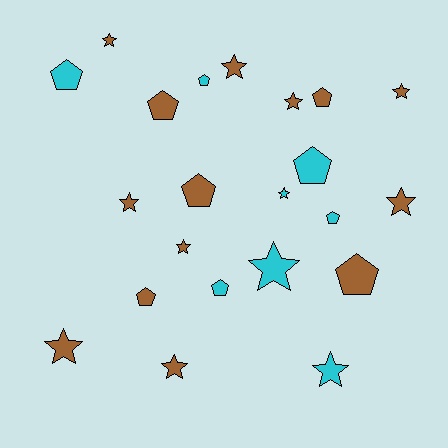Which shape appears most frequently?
Star, with 12 objects.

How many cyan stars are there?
There are 3 cyan stars.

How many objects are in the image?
There are 22 objects.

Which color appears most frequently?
Brown, with 14 objects.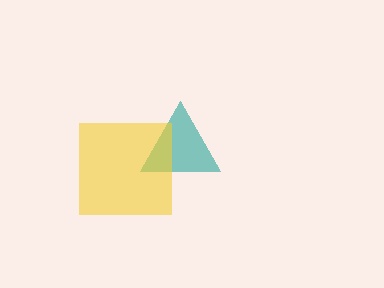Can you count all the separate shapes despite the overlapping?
Yes, there are 2 separate shapes.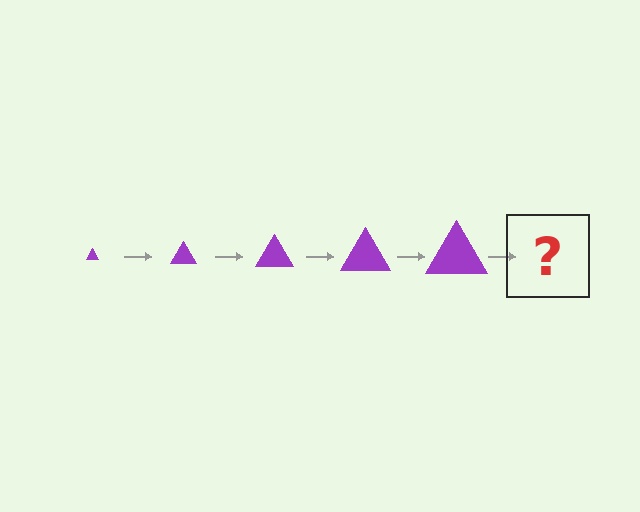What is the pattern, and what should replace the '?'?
The pattern is that the triangle gets progressively larger each step. The '?' should be a purple triangle, larger than the previous one.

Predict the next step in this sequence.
The next step is a purple triangle, larger than the previous one.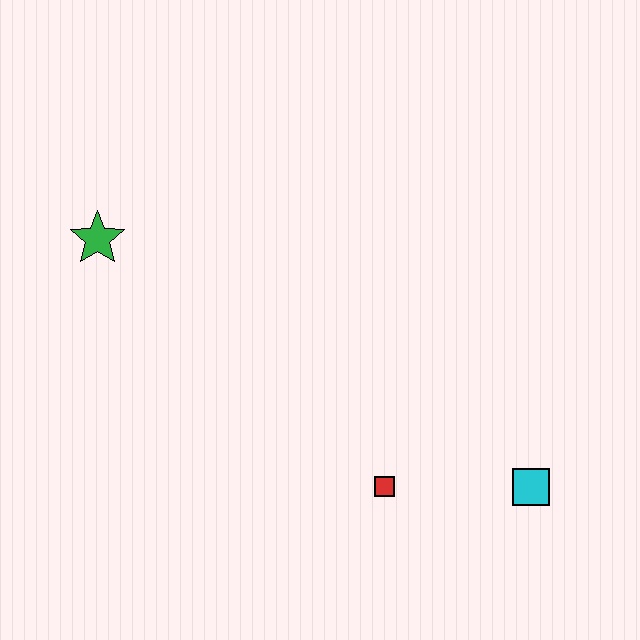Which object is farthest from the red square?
The green star is farthest from the red square.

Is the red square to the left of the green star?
No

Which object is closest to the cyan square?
The red square is closest to the cyan square.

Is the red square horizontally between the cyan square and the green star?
Yes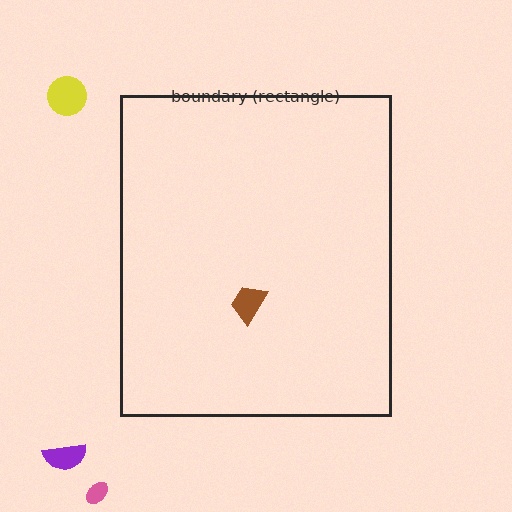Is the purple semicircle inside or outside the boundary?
Outside.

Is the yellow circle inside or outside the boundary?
Outside.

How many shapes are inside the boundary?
1 inside, 3 outside.